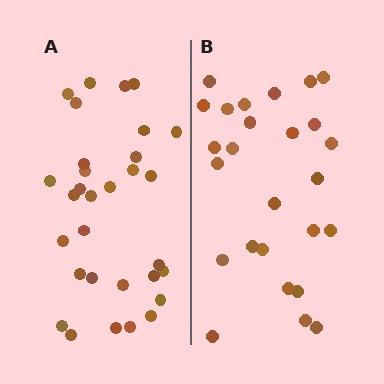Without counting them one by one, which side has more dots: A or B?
Region A (the left region) has more dots.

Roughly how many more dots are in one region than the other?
Region A has about 5 more dots than region B.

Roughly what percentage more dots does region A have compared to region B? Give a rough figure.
About 20% more.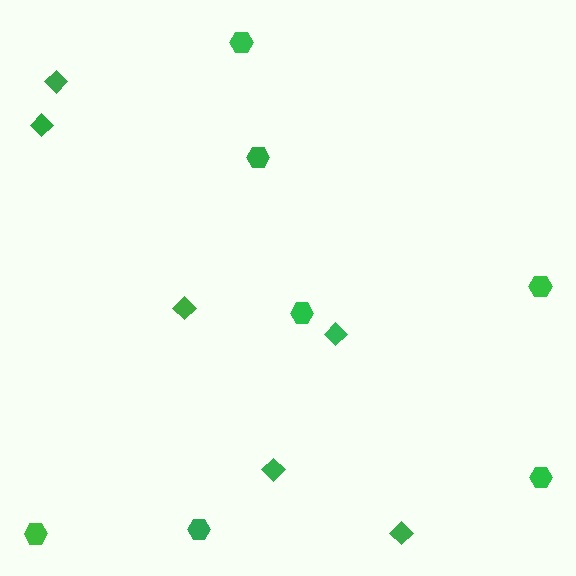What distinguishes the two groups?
There are 2 groups: one group of diamonds (6) and one group of hexagons (7).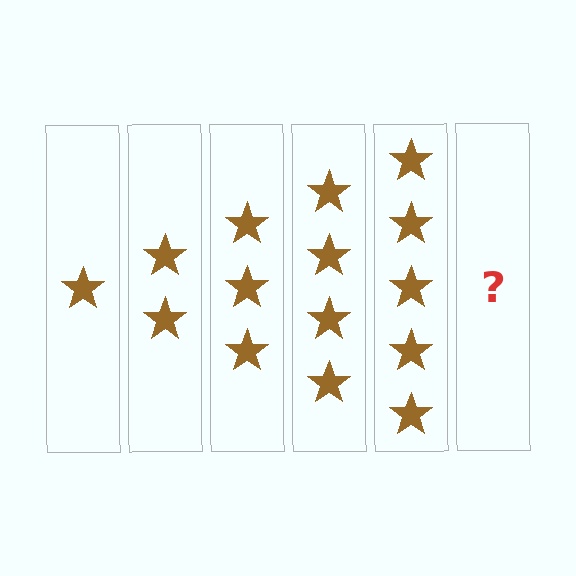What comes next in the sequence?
The next element should be 6 stars.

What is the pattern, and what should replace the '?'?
The pattern is that each step adds one more star. The '?' should be 6 stars.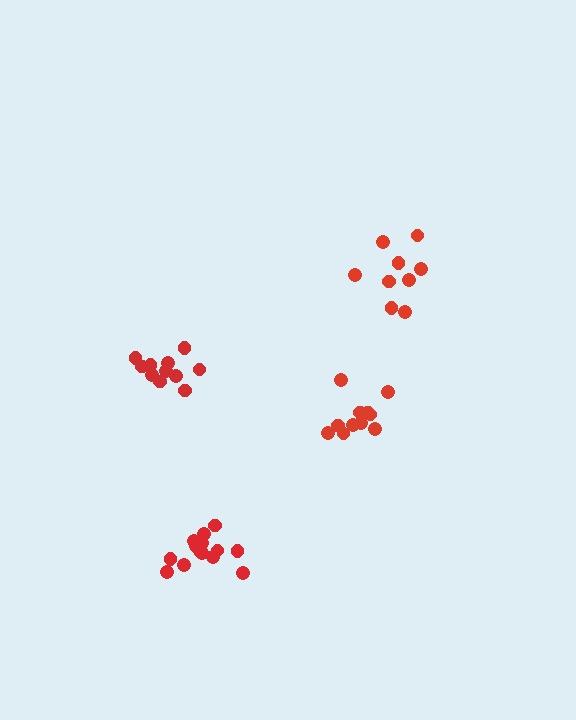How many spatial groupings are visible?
There are 4 spatial groupings.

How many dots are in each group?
Group 1: 9 dots, Group 2: 14 dots, Group 3: 11 dots, Group 4: 11 dots (45 total).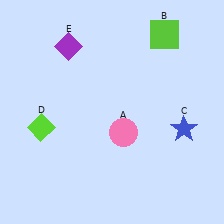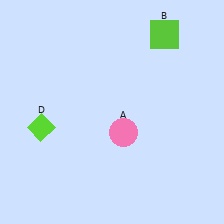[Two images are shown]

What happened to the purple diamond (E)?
The purple diamond (E) was removed in Image 2. It was in the top-left area of Image 1.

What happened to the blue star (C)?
The blue star (C) was removed in Image 2. It was in the bottom-right area of Image 1.